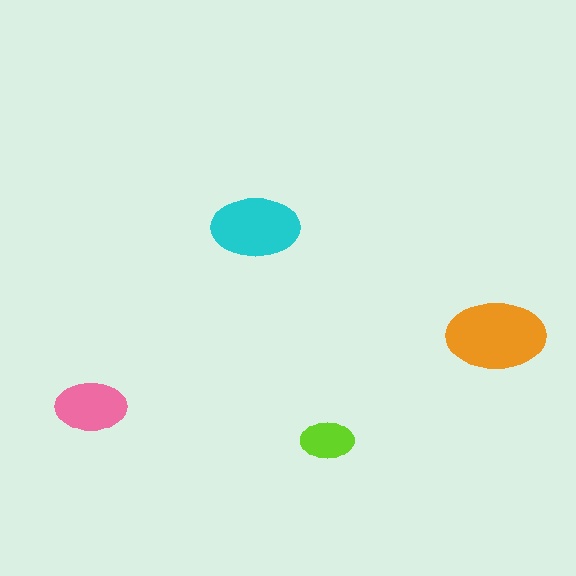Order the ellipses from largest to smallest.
the orange one, the cyan one, the pink one, the lime one.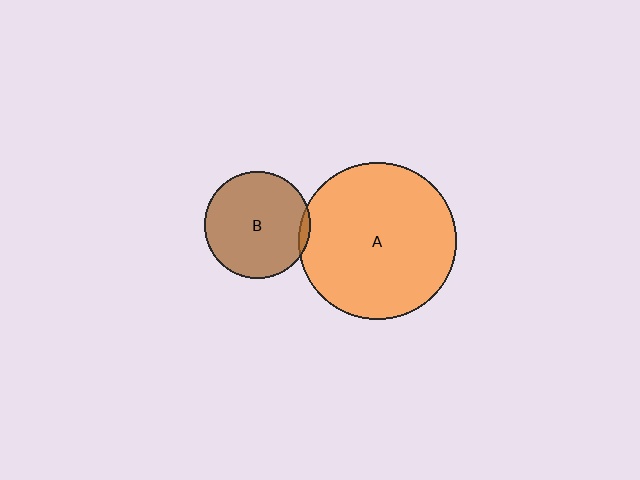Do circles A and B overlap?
Yes.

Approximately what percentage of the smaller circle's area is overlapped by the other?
Approximately 5%.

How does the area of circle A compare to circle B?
Approximately 2.2 times.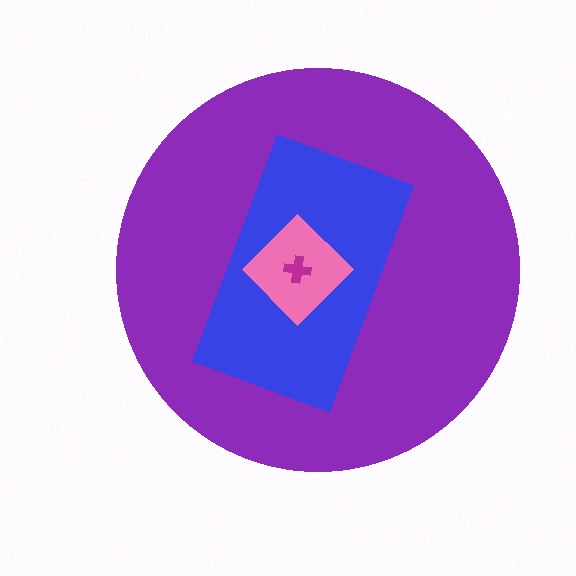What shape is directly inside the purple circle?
The blue rectangle.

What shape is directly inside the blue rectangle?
The pink diamond.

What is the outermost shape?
The purple circle.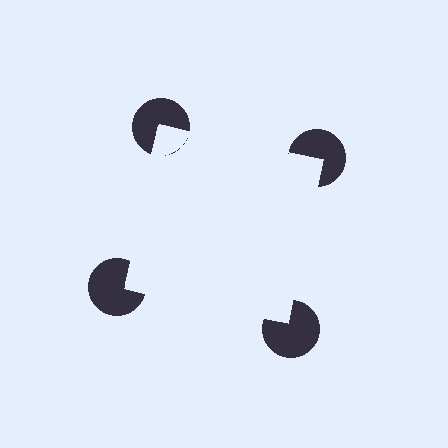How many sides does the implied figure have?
4 sides.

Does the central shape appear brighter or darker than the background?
It typically appears slightly brighter than the background, even though no actual brightness change is drawn.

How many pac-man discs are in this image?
There are 4 — one at each vertex of the illusory square.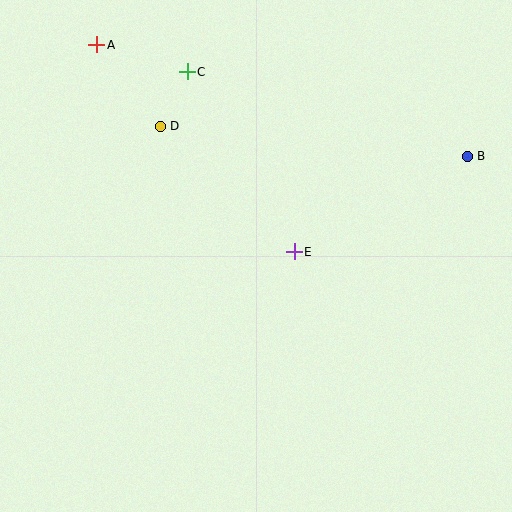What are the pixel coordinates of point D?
Point D is at (160, 126).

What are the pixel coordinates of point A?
Point A is at (97, 45).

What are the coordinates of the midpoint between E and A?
The midpoint between E and A is at (195, 148).